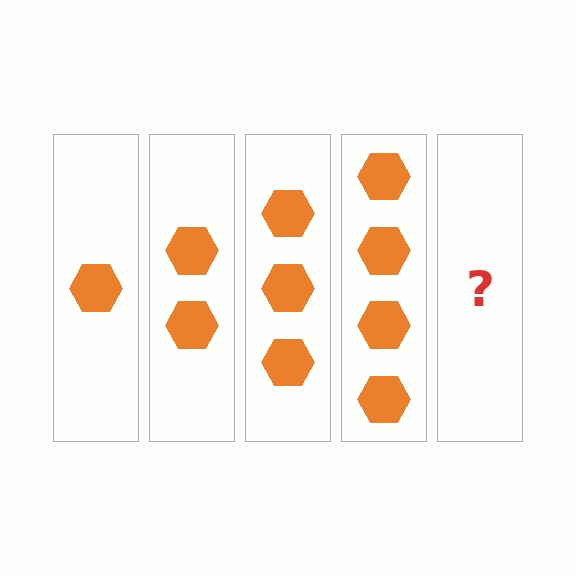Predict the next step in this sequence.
The next step is 5 hexagons.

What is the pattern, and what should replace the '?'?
The pattern is that each step adds one more hexagon. The '?' should be 5 hexagons.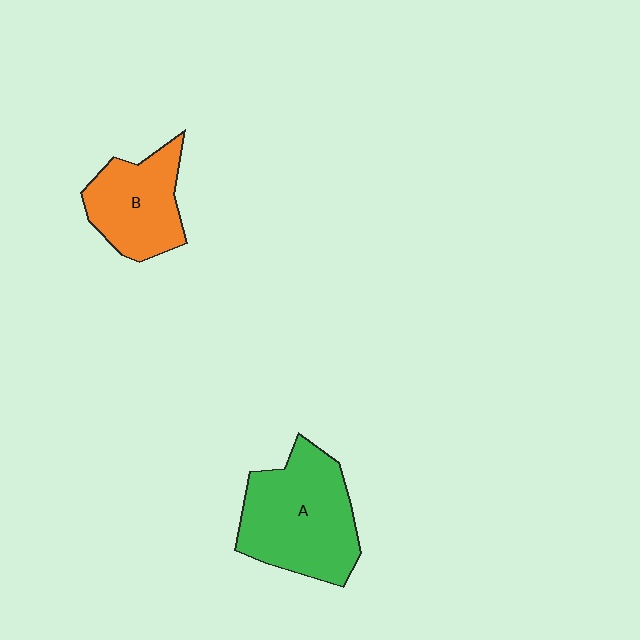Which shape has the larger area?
Shape A (green).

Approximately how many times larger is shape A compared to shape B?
Approximately 1.5 times.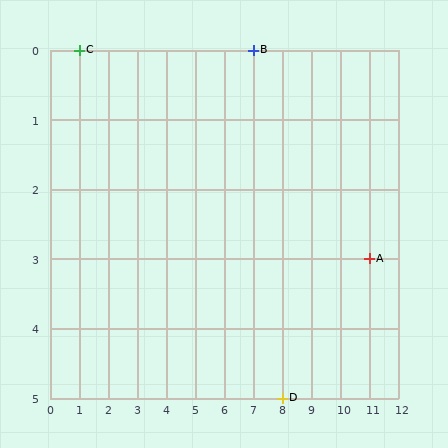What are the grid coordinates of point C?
Point C is at grid coordinates (1, 0).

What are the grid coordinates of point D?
Point D is at grid coordinates (8, 5).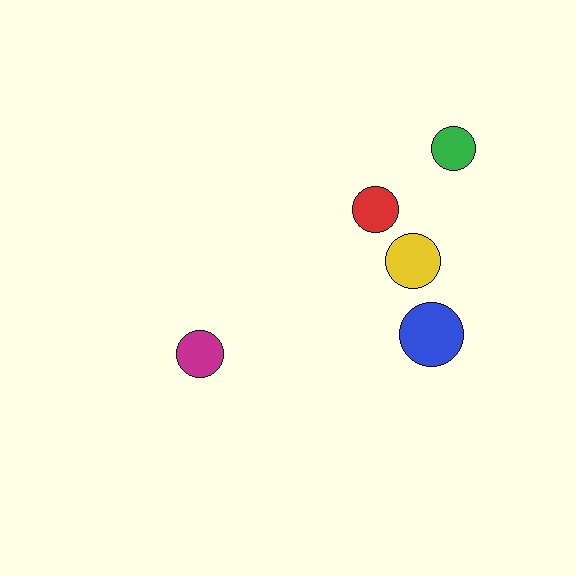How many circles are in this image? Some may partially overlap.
There are 5 circles.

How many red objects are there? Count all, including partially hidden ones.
There is 1 red object.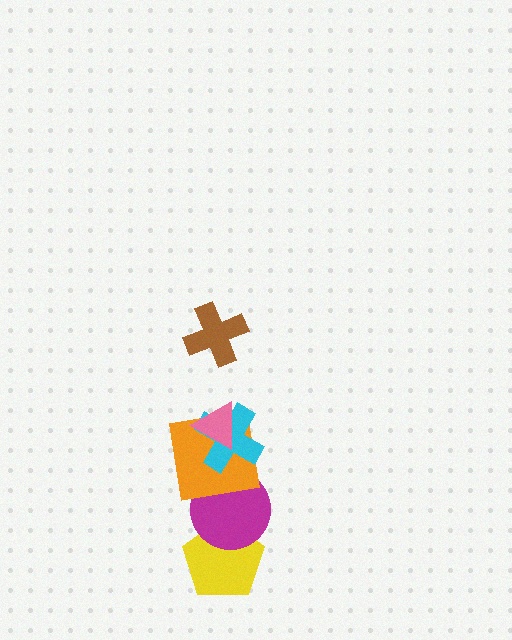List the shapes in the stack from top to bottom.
From top to bottom: the brown cross, the pink triangle, the cyan cross, the orange square, the magenta circle, the yellow pentagon.